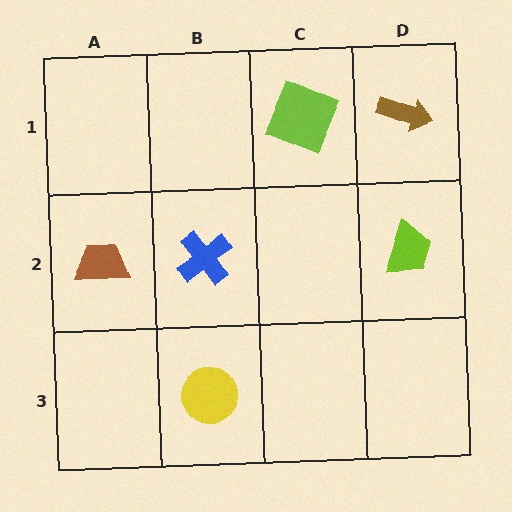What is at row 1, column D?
A brown arrow.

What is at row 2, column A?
A brown trapezoid.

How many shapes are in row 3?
1 shape.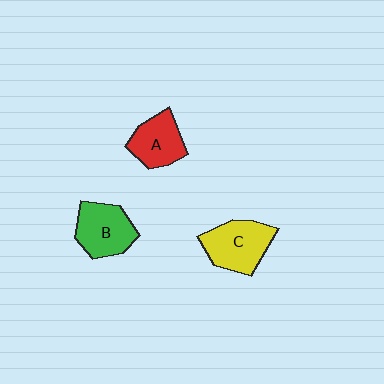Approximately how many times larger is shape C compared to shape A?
Approximately 1.2 times.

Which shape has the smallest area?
Shape A (red).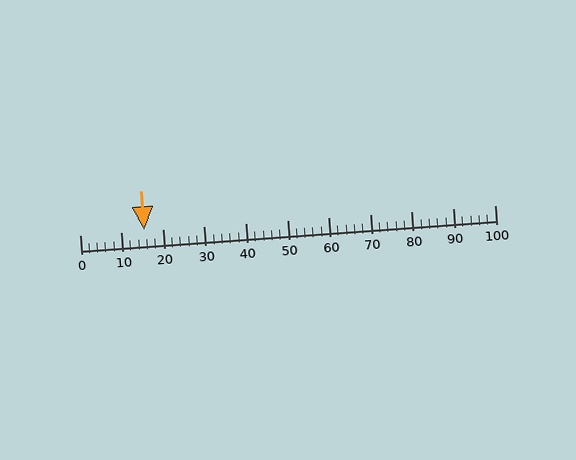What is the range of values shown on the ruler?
The ruler shows values from 0 to 100.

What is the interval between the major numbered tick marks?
The major tick marks are spaced 10 units apart.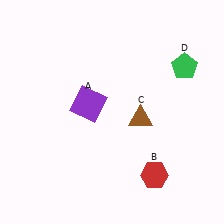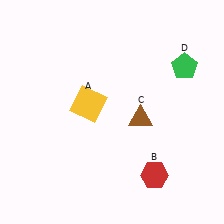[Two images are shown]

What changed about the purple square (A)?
In Image 1, A is purple. In Image 2, it changed to yellow.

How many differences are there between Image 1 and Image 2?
There is 1 difference between the two images.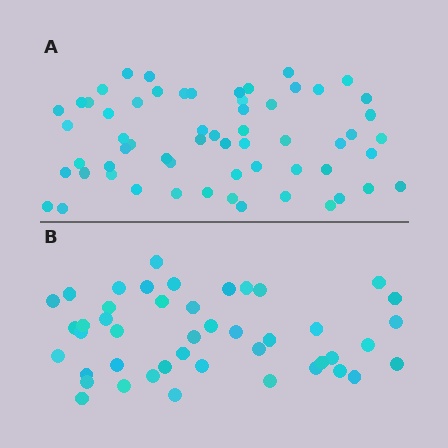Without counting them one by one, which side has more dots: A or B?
Region A (the top region) has more dots.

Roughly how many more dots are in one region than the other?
Region A has approximately 15 more dots than region B.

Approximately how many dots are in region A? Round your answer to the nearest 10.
About 60 dots.